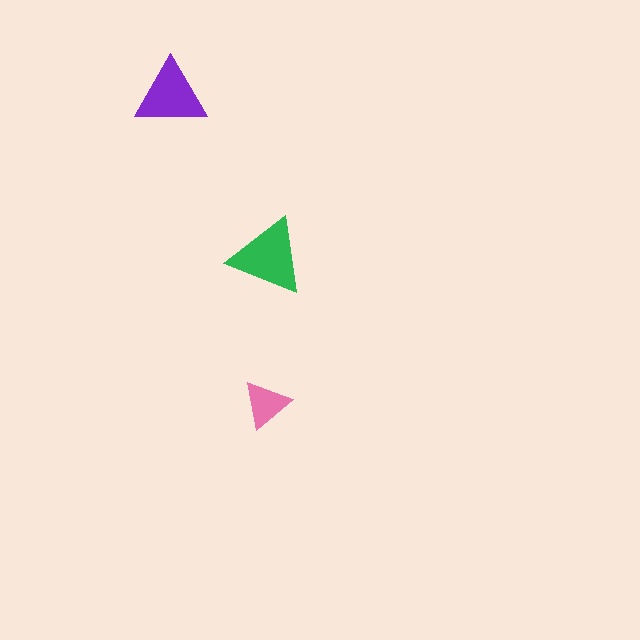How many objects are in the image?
There are 3 objects in the image.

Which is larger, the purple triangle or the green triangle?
The green one.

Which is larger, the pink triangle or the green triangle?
The green one.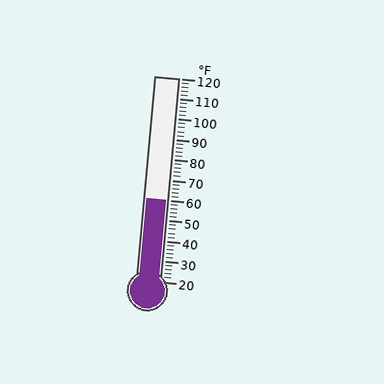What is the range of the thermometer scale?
The thermometer scale ranges from 20°F to 120°F.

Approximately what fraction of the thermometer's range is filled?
The thermometer is filled to approximately 40% of its range.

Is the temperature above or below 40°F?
The temperature is above 40°F.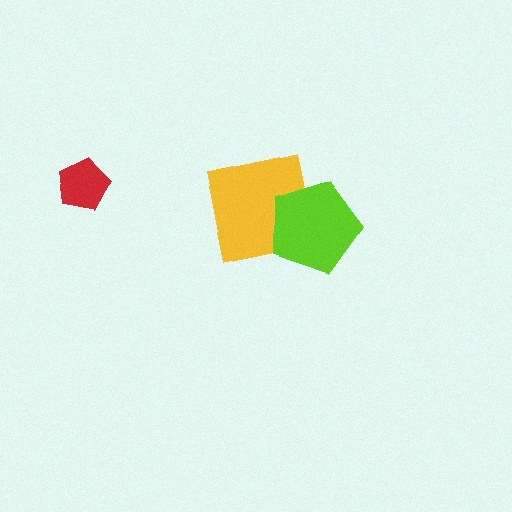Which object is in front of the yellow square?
The lime pentagon is in front of the yellow square.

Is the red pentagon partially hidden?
No, no other shape covers it.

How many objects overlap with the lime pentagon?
1 object overlaps with the lime pentagon.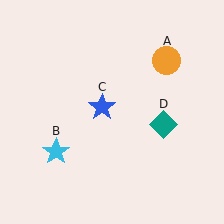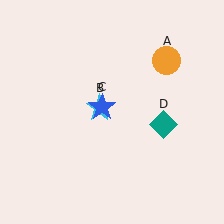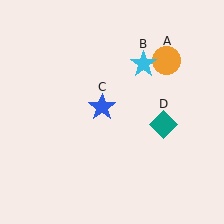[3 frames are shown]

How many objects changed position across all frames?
1 object changed position: cyan star (object B).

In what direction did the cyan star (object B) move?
The cyan star (object B) moved up and to the right.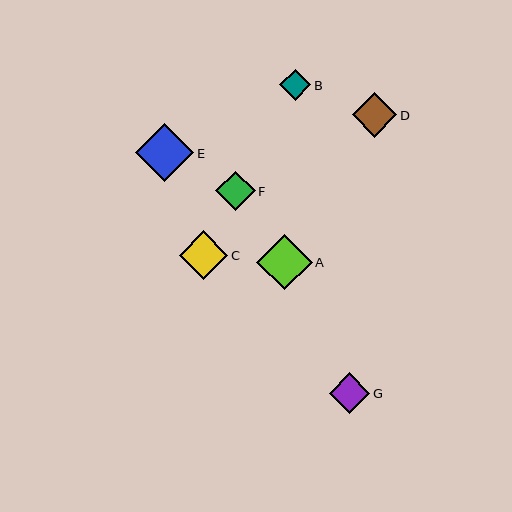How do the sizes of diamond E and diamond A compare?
Diamond E and diamond A are approximately the same size.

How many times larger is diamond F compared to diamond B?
Diamond F is approximately 1.2 times the size of diamond B.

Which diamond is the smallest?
Diamond B is the smallest with a size of approximately 32 pixels.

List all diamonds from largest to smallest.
From largest to smallest: E, A, C, D, G, F, B.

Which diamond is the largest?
Diamond E is the largest with a size of approximately 58 pixels.